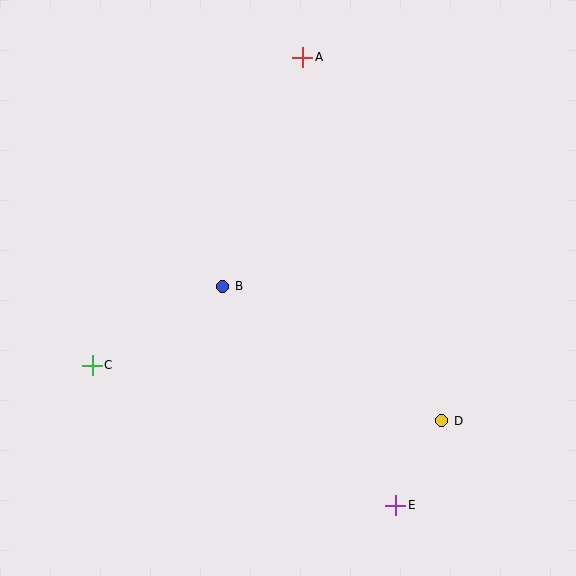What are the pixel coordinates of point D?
Point D is at (442, 421).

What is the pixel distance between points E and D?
The distance between E and D is 97 pixels.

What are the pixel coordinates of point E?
Point E is at (396, 505).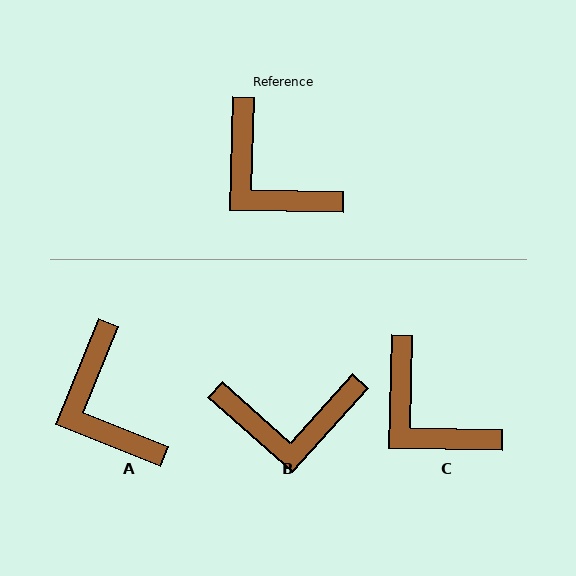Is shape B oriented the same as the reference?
No, it is off by about 50 degrees.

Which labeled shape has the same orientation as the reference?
C.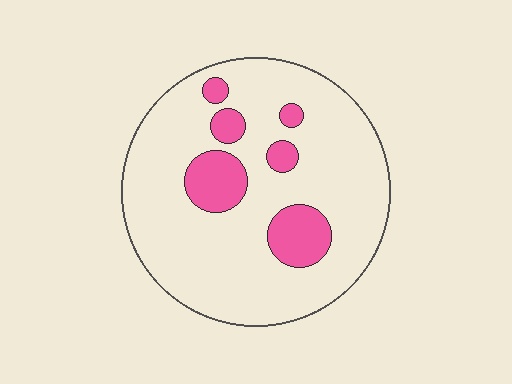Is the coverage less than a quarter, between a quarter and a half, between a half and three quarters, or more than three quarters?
Less than a quarter.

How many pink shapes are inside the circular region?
6.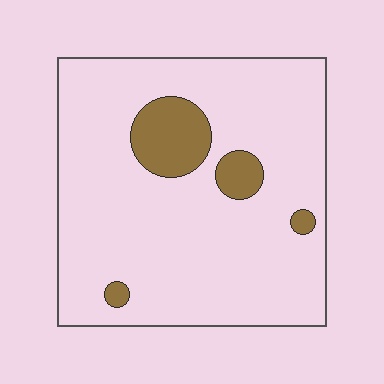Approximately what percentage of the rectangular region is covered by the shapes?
Approximately 10%.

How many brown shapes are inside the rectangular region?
4.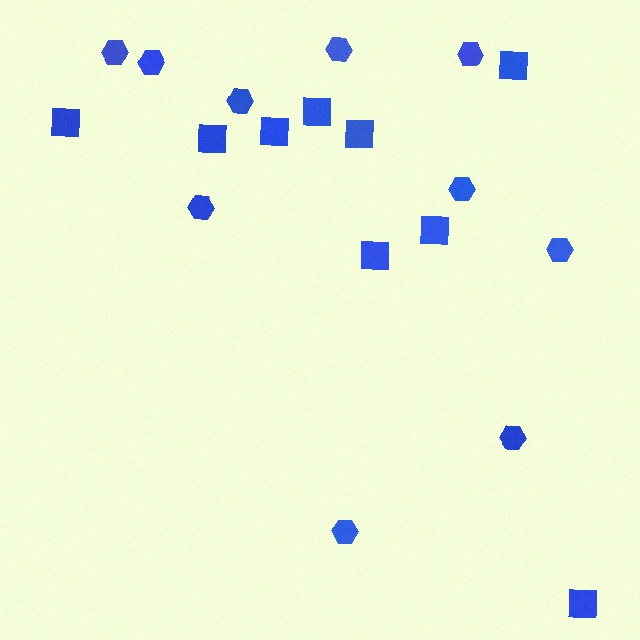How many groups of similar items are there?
There are 2 groups: one group of squares (9) and one group of hexagons (10).